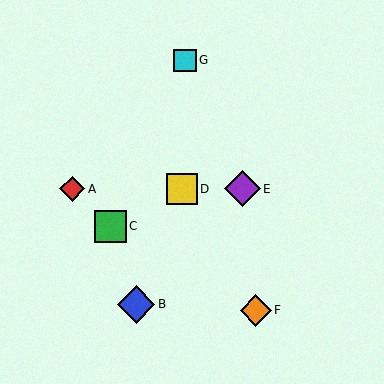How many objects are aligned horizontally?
3 objects (A, D, E) are aligned horizontally.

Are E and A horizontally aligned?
Yes, both are at y≈189.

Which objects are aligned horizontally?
Objects A, D, E are aligned horizontally.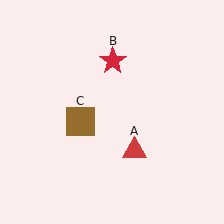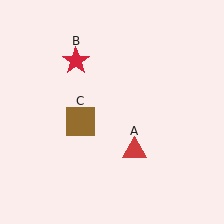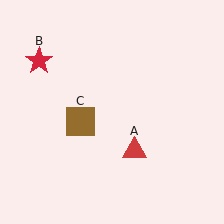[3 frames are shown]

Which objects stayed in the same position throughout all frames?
Red triangle (object A) and brown square (object C) remained stationary.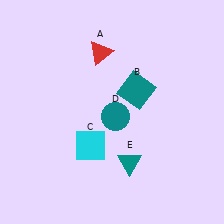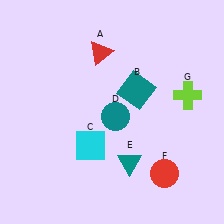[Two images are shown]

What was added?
A red circle (F), a lime cross (G) were added in Image 2.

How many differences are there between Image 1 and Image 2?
There are 2 differences between the two images.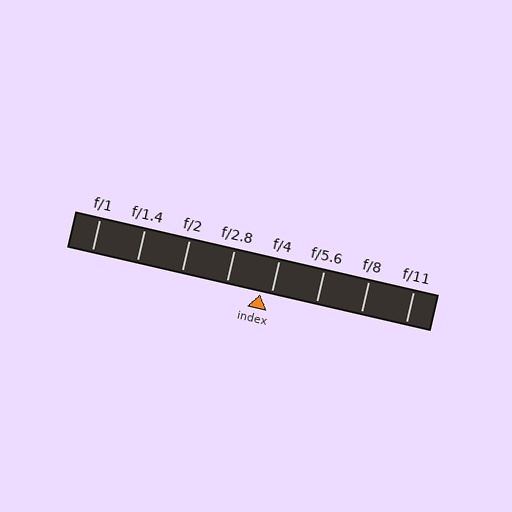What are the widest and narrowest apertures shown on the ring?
The widest aperture shown is f/1 and the narrowest is f/11.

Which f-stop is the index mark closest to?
The index mark is closest to f/4.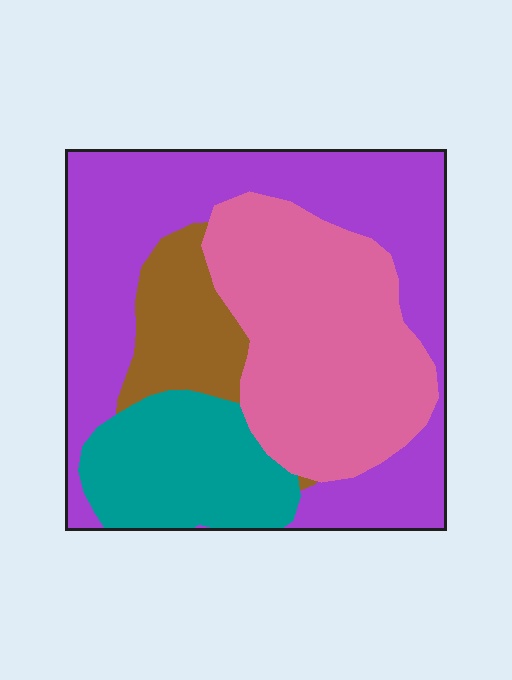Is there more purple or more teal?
Purple.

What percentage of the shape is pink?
Pink takes up about one third (1/3) of the shape.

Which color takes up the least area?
Brown, at roughly 10%.